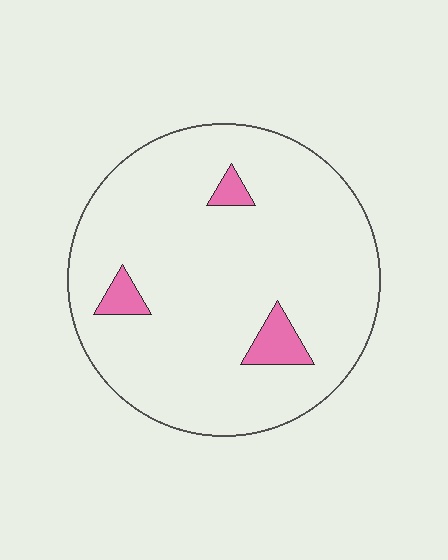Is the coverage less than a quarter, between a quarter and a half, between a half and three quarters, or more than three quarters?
Less than a quarter.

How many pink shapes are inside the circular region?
3.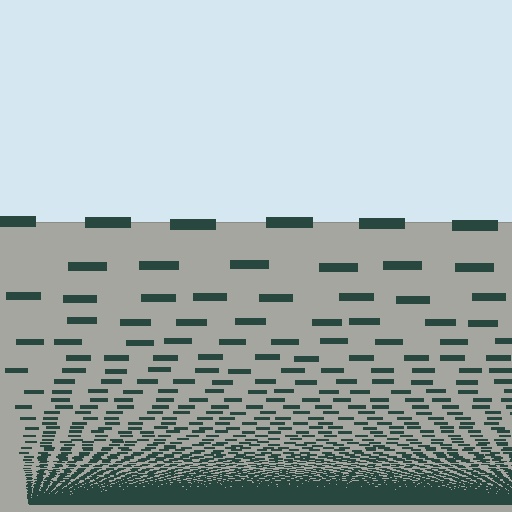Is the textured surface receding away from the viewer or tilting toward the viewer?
The surface appears to tilt toward the viewer. Texture elements get larger and sparser toward the top.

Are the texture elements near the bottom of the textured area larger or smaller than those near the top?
Smaller. The gradient is inverted — elements near the bottom are smaller and denser.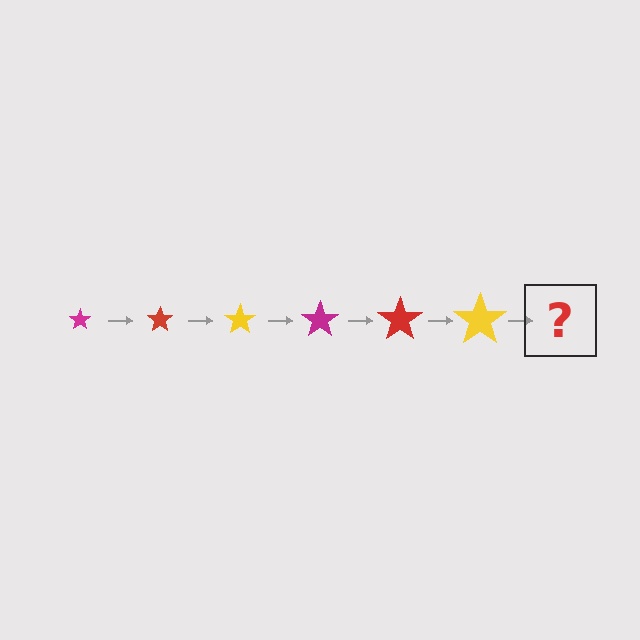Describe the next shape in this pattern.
It should be a magenta star, larger than the previous one.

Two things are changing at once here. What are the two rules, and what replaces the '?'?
The two rules are that the star grows larger each step and the color cycles through magenta, red, and yellow. The '?' should be a magenta star, larger than the previous one.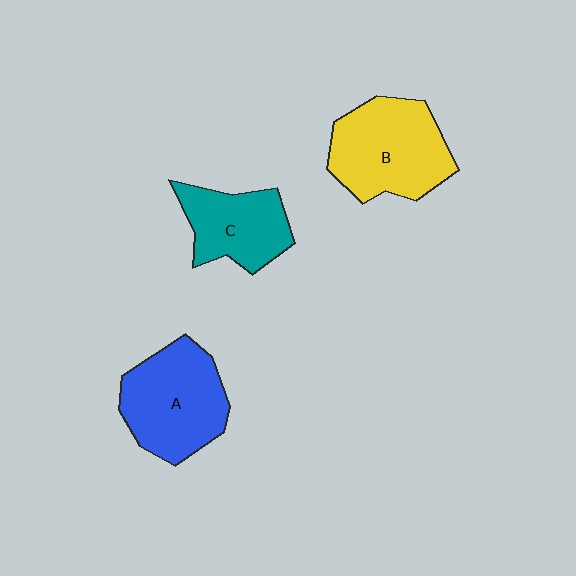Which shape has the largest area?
Shape B (yellow).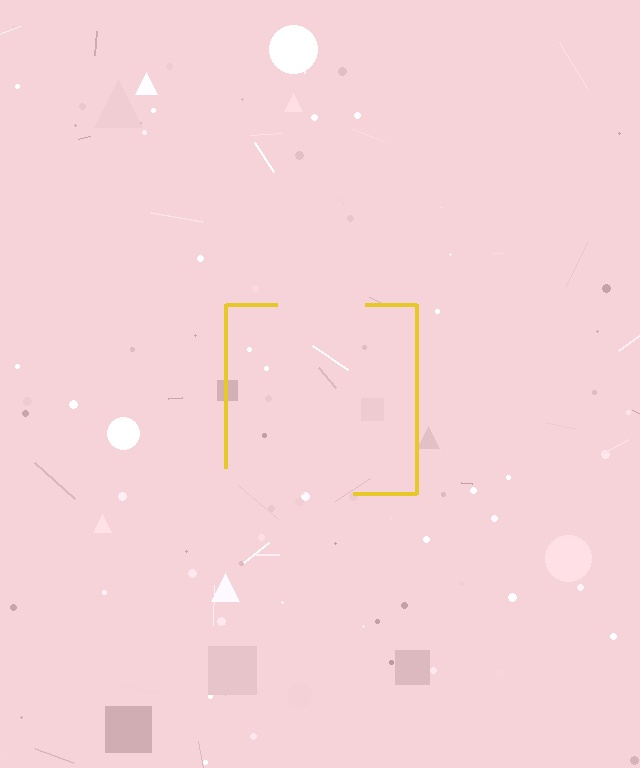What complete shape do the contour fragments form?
The contour fragments form a square.